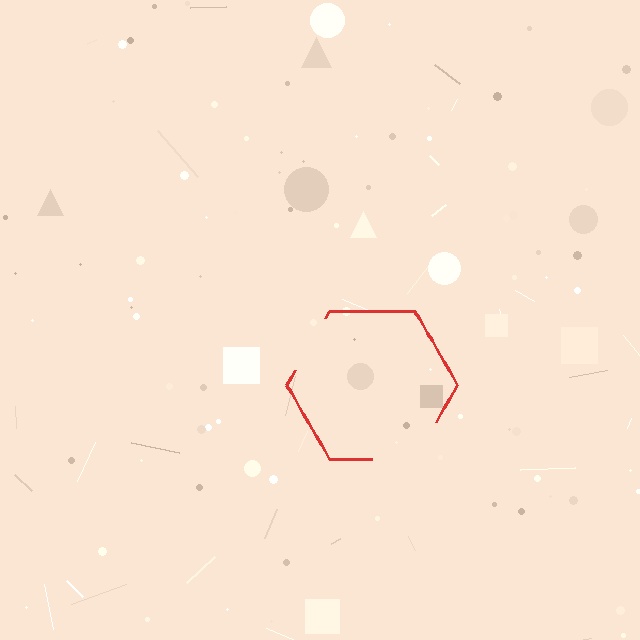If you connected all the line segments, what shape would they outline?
They would outline a hexagon.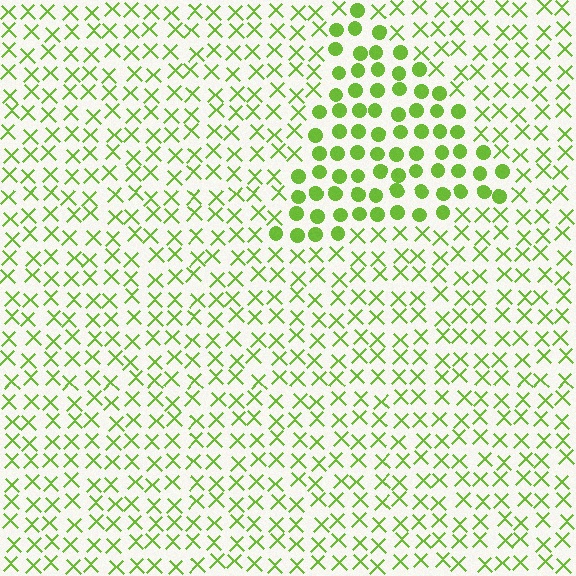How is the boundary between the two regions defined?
The boundary is defined by a change in element shape: circles inside vs. X marks outside. All elements share the same color and spacing.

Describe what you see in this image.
The image is filled with small lime elements arranged in a uniform grid. A triangle-shaped region contains circles, while the surrounding area contains X marks. The boundary is defined purely by the change in element shape.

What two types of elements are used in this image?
The image uses circles inside the triangle region and X marks outside it.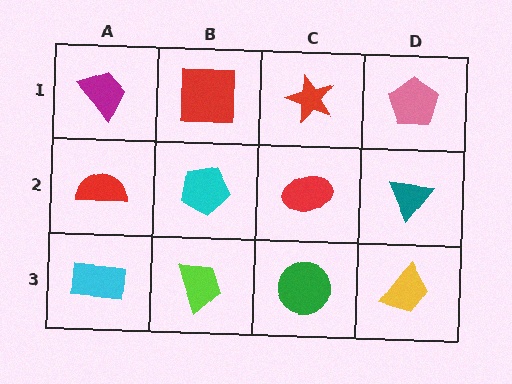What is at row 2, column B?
A cyan pentagon.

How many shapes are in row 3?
4 shapes.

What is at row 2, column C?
A red ellipse.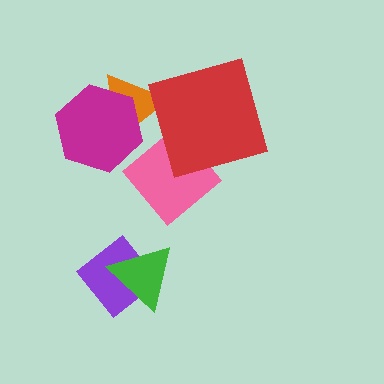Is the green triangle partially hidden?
No, no other shape covers it.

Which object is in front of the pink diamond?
The red square is in front of the pink diamond.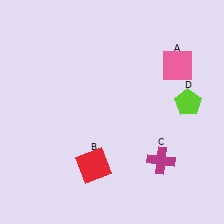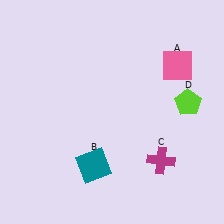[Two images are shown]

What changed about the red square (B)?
In Image 1, B is red. In Image 2, it changed to teal.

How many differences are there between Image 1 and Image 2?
There is 1 difference between the two images.